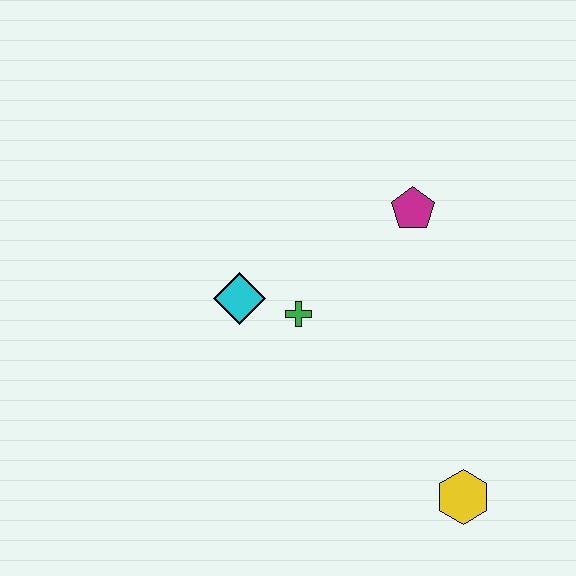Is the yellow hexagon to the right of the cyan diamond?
Yes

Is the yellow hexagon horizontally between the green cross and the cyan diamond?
No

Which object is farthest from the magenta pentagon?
The yellow hexagon is farthest from the magenta pentagon.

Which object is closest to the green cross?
The cyan diamond is closest to the green cross.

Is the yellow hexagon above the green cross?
No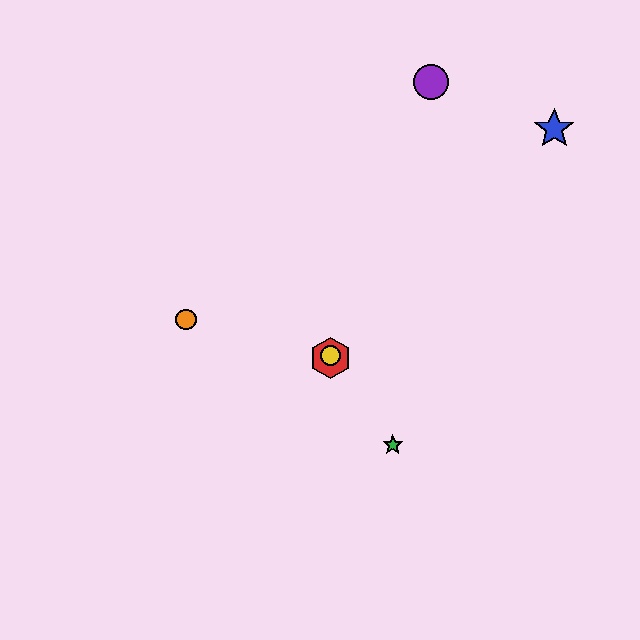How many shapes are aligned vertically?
2 shapes (the red hexagon, the yellow circle) are aligned vertically.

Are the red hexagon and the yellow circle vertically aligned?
Yes, both are at x≈331.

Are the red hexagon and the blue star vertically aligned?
No, the red hexagon is at x≈331 and the blue star is at x≈554.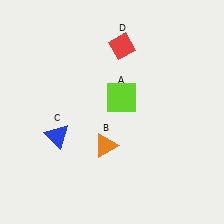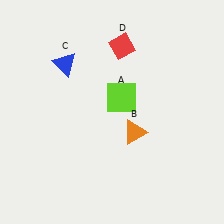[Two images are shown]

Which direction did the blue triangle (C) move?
The blue triangle (C) moved up.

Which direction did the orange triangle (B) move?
The orange triangle (B) moved right.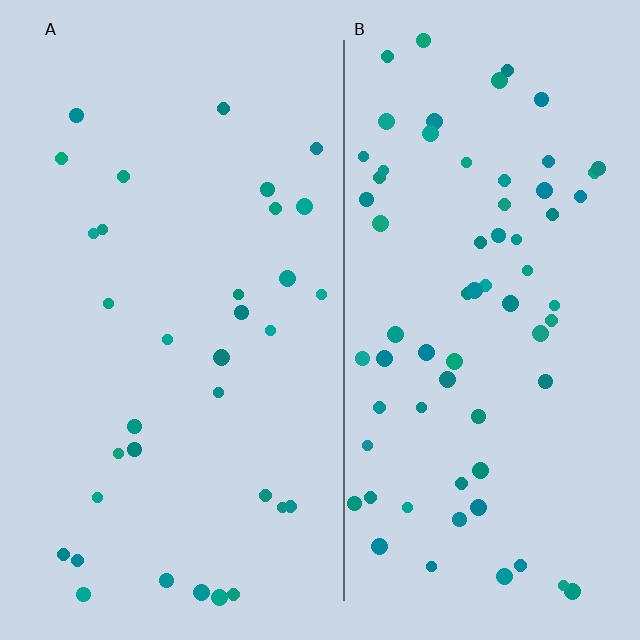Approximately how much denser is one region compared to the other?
Approximately 2.1× — region B over region A.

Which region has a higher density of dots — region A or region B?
B (the right).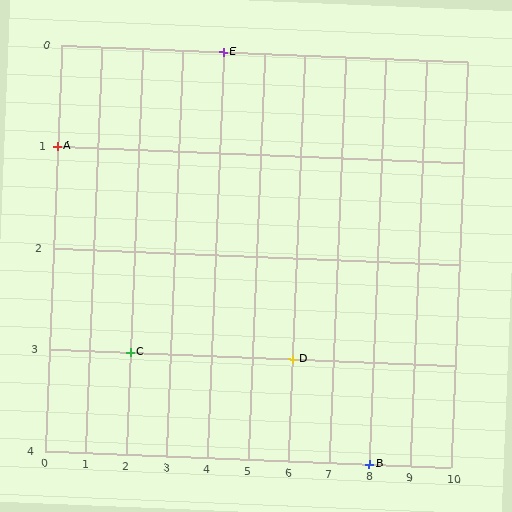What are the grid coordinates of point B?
Point B is at grid coordinates (8, 4).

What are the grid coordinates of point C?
Point C is at grid coordinates (2, 3).